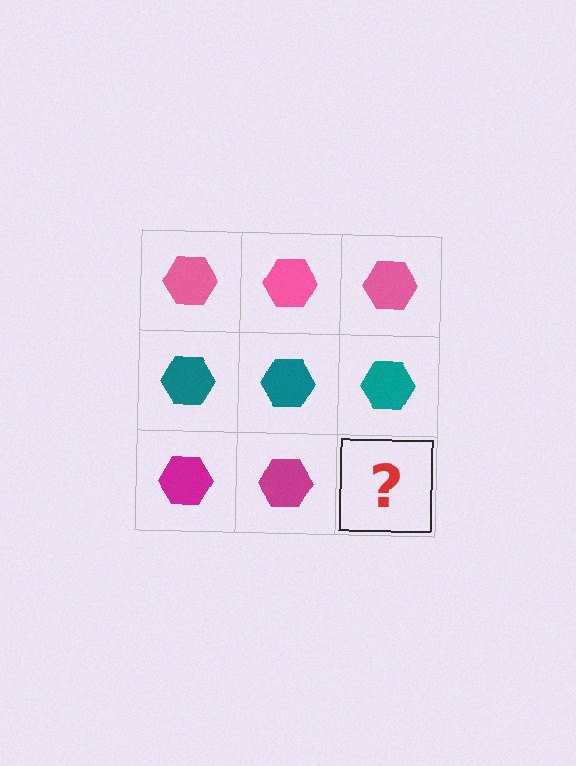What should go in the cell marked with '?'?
The missing cell should contain a magenta hexagon.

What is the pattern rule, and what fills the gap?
The rule is that each row has a consistent color. The gap should be filled with a magenta hexagon.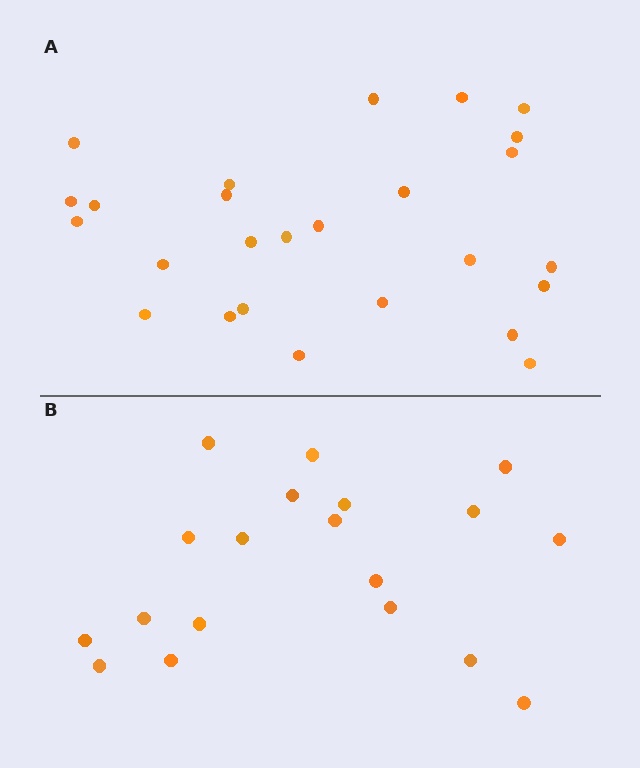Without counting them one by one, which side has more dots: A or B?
Region A (the top region) has more dots.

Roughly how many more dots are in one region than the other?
Region A has roughly 8 or so more dots than region B.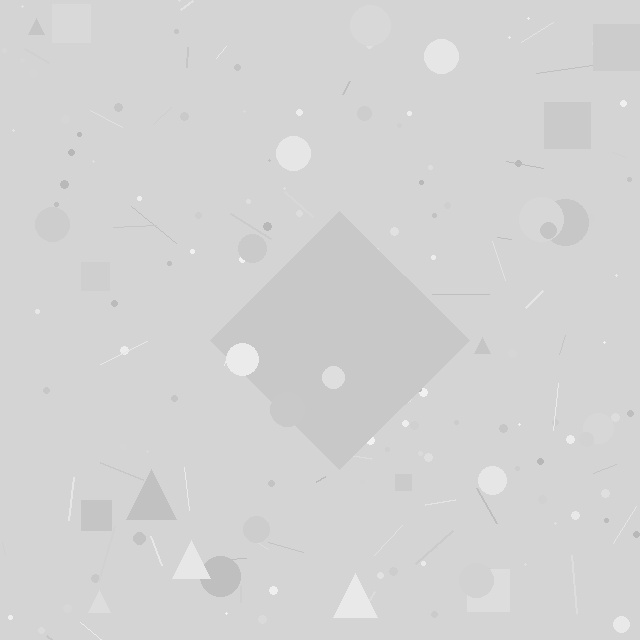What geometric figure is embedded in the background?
A diamond is embedded in the background.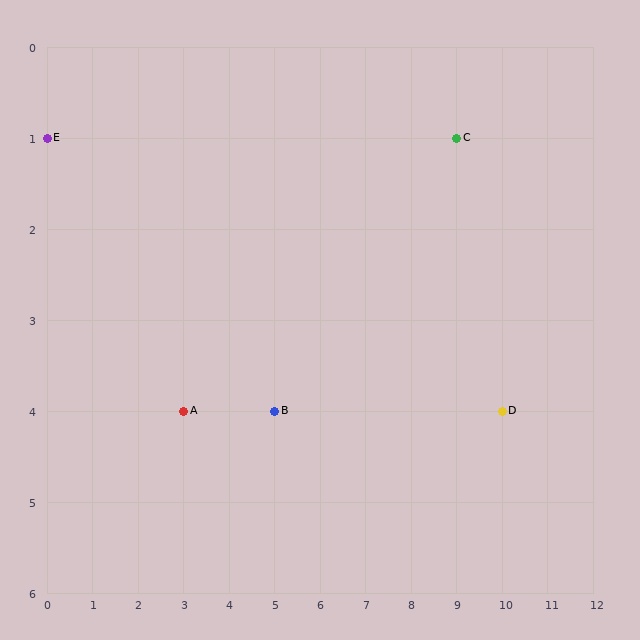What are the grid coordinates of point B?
Point B is at grid coordinates (5, 4).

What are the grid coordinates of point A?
Point A is at grid coordinates (3, 4).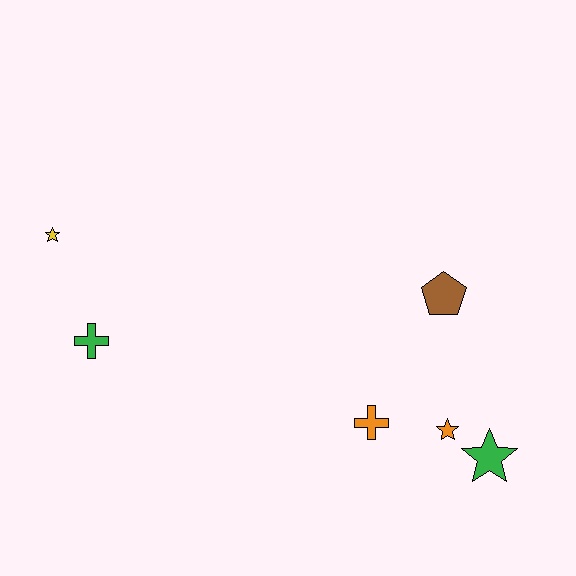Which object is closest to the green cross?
The yellow star is closest to the green cross.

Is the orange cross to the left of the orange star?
Yes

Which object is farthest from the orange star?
The yellow star is farthest from the orange star.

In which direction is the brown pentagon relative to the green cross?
The brown pentagon is to the right of the green cross.